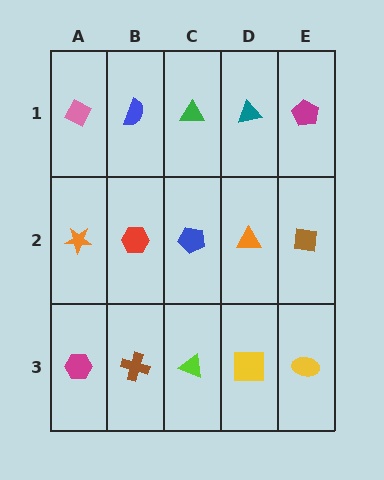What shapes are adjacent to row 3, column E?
A brown square (row 2, column E), a yellow square (row 3, column D).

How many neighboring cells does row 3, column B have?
3.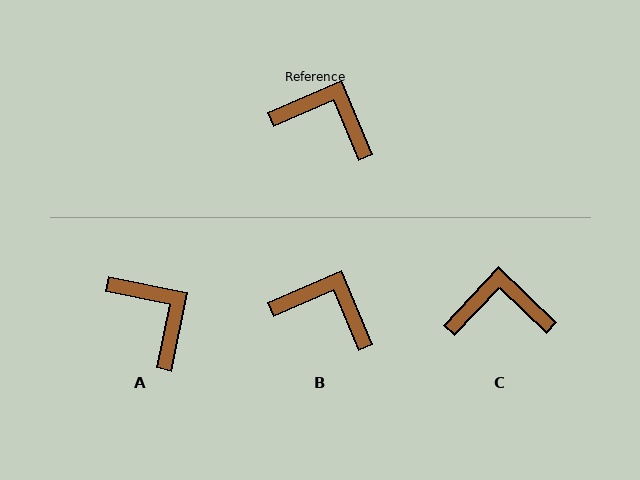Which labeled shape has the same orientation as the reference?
B.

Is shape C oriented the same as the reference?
No, it is off by about 23 degrees.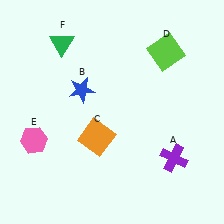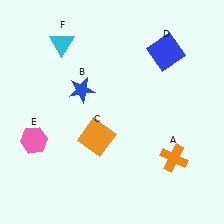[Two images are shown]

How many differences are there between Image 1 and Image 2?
There are 3 differences between the two images.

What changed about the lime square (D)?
In Image 1, D is lime. In Image 2, it changed to blue.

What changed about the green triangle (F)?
In Image 1, F is green. In Image 2, it changed to cyan.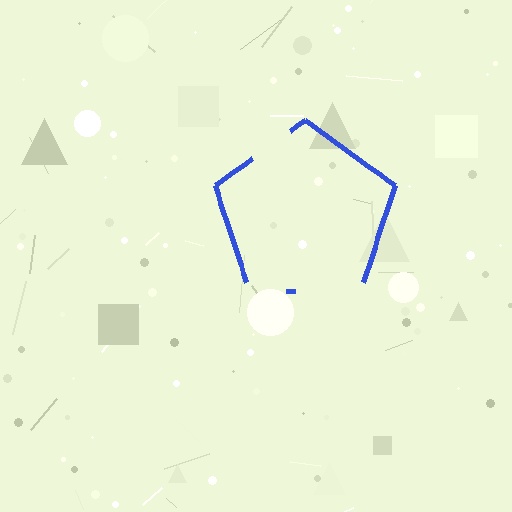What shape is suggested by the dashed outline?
The dashed outline suggests a pentagon.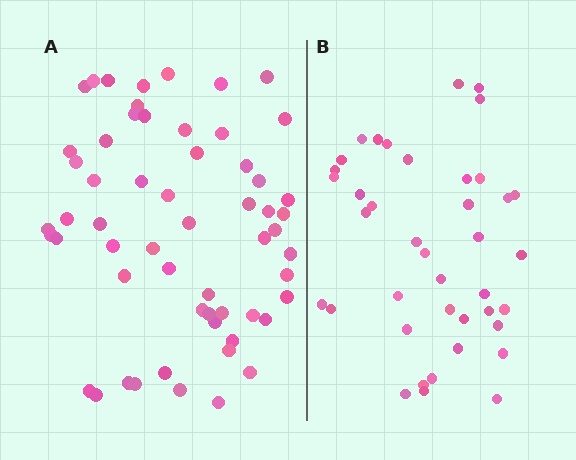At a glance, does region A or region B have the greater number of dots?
Region A (the left region) has more dots.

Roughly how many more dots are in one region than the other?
Region A has approximately 20 more dots than region B.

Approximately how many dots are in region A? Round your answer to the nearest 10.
About 60 dots. (The exact count is 58, which rounds to 60.)